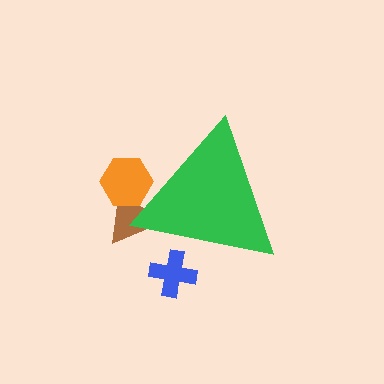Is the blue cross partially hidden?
Yes, the blue cross is partially hidden behind the green triangle.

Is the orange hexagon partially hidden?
Yes, the orange hexagon is partially hidden behind the green triangle.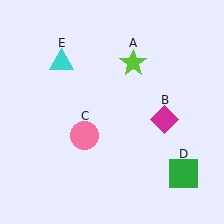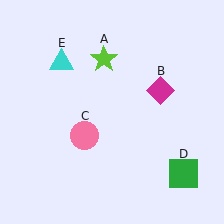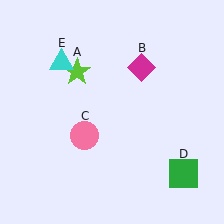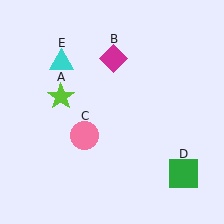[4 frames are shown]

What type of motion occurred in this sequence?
The lime star (object A), magenta diamond (object B) rotated counterclockwise around the center of the scene.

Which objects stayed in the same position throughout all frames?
Pink circle (object C) and green square (object D) and cyan triangle (object E) remained stationary.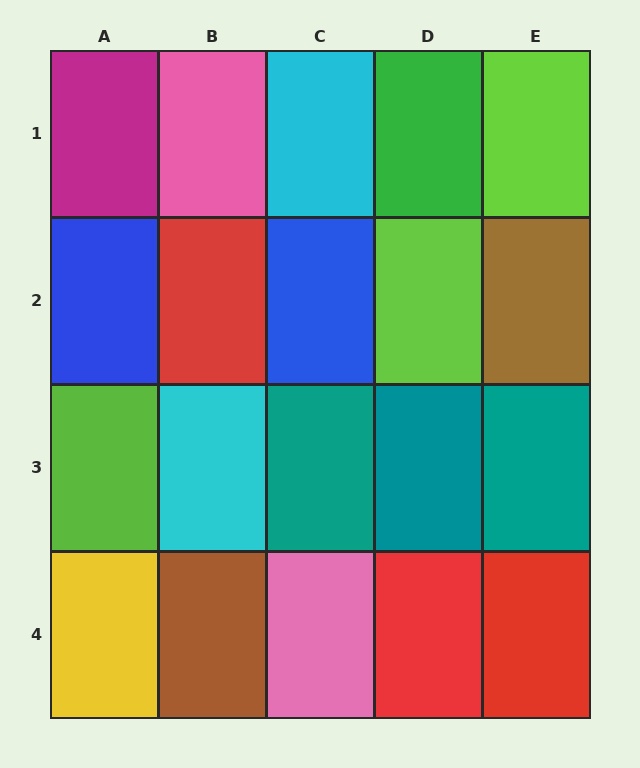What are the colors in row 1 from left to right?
Magenta, pink, cyan, green, lime.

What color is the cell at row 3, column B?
Cyan.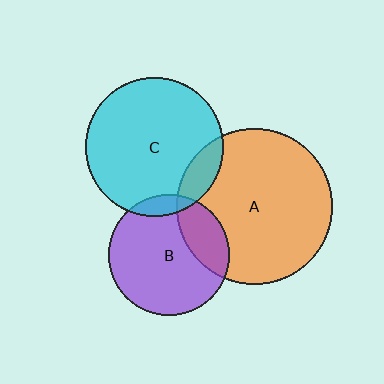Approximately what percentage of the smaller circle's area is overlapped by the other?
Approximately 25%.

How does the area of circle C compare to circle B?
Approximately 1.3 times.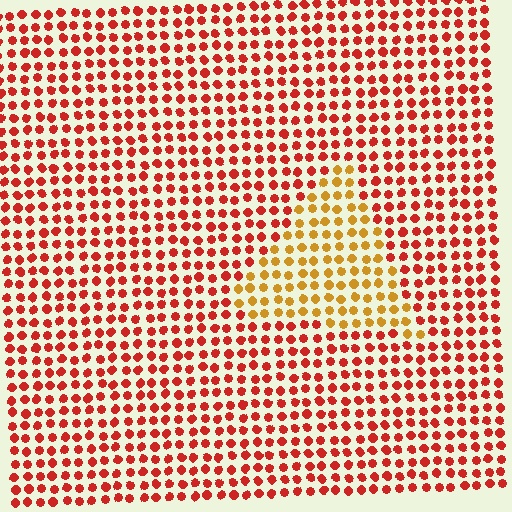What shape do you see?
I see a triangle.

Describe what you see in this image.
The image is filled with small red elements in a uniform arrangement. A triangle-shaped region is visible where the elements are tinted to a slightly different hue, forming a subtle color boundary.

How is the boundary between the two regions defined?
The boundary is defined purely by a slight shift in hue (about 39 degrees). Spacing, size, and orientation are identical on both sides.